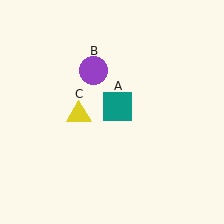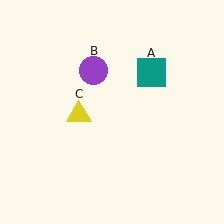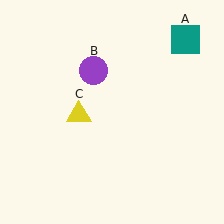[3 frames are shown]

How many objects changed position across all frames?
1 object changed position: teal square (object A).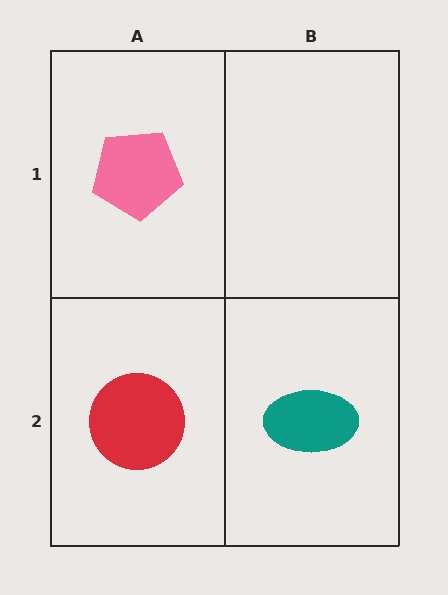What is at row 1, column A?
A pink pentagon.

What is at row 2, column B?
A teal ellipse.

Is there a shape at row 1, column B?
No, that cell is empty.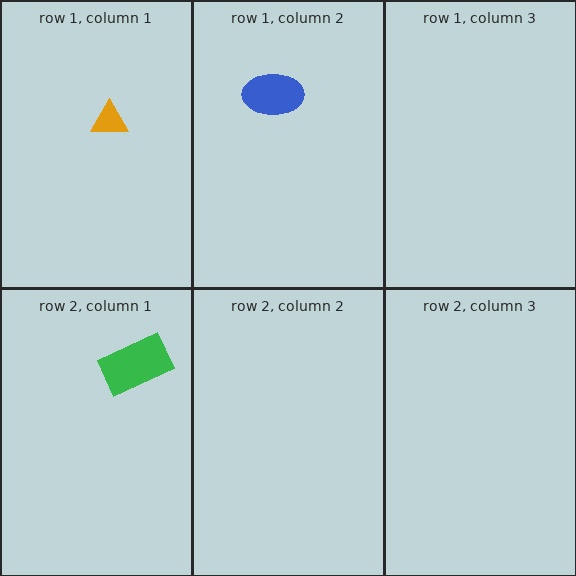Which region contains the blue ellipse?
The row 1, column 2 region.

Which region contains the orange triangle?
The row 1, column 1 region.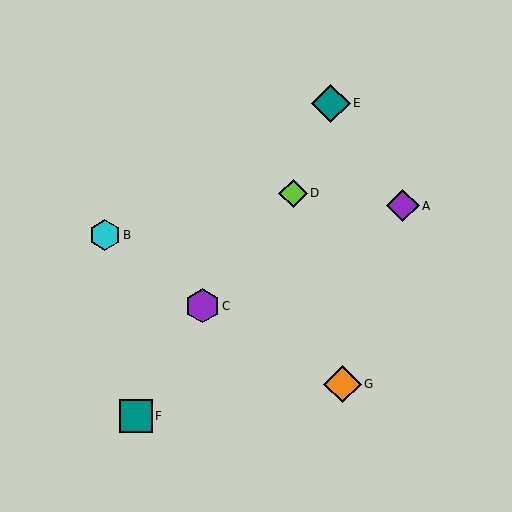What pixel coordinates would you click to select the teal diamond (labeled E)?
Click at (331, 103) to select the teal diamond E.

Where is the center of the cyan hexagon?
The center of the cyan hexagon is at (105, 235).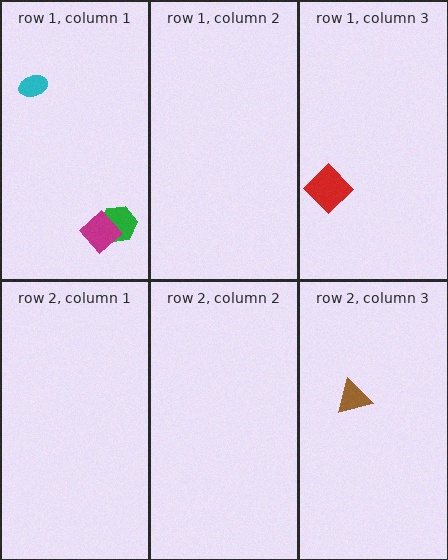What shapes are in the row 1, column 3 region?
The red diamond.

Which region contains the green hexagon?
The row 1, column 1 region.